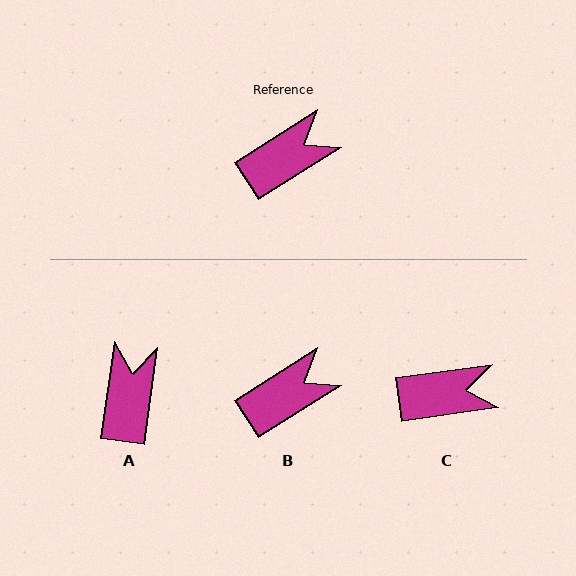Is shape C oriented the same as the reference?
No, it is off by about 25 degrees.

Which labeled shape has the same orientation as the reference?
B.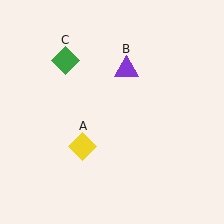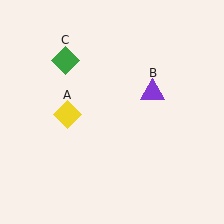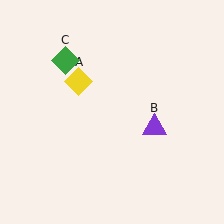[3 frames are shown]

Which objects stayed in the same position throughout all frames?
Green diamond (object C) remained stationary.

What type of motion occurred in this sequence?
The yellow diamond (object A), purple triangle (object B) rotated clockwise around the center of the scene.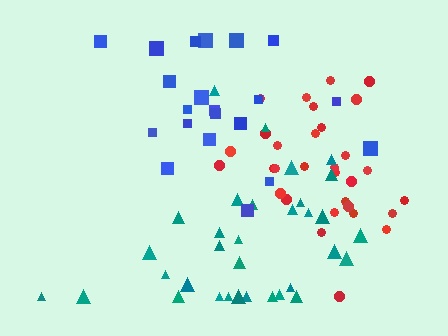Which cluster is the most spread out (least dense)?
Blue.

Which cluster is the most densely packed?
Red.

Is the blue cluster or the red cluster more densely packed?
Red.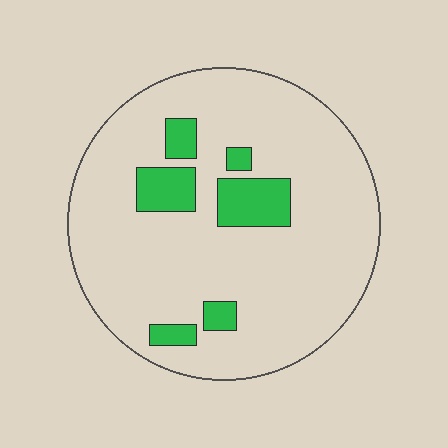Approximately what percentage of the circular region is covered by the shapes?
Approximately 15%.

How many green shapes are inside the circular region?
6.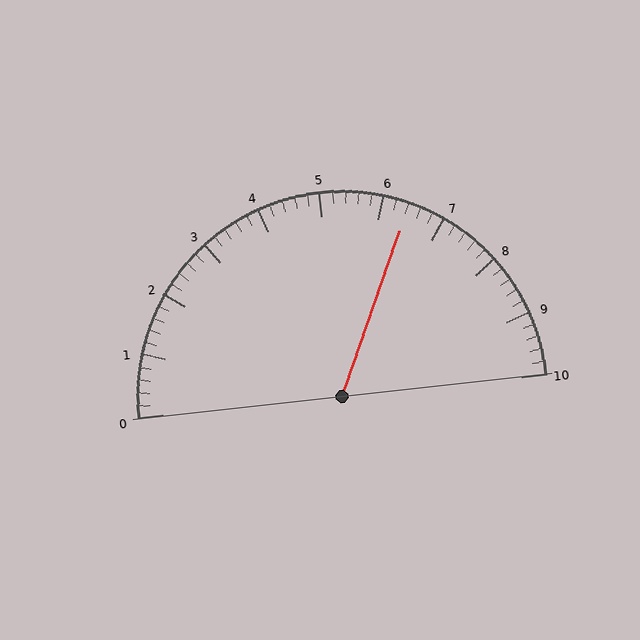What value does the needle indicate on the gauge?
The needle indicates approximately 6.4.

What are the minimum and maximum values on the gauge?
The gauge ranges from 0 to 10.